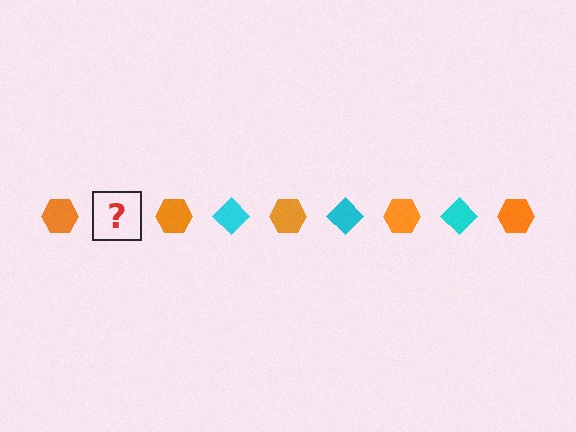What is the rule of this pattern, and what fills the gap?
The rule is that the pattern alternates between orange hexagon and cyan diamond. The gap should be filled with a cyan diamond.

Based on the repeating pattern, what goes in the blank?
The blank should be a cyan diamond.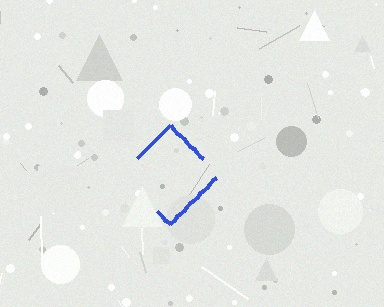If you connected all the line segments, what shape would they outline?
They would outline a diamond.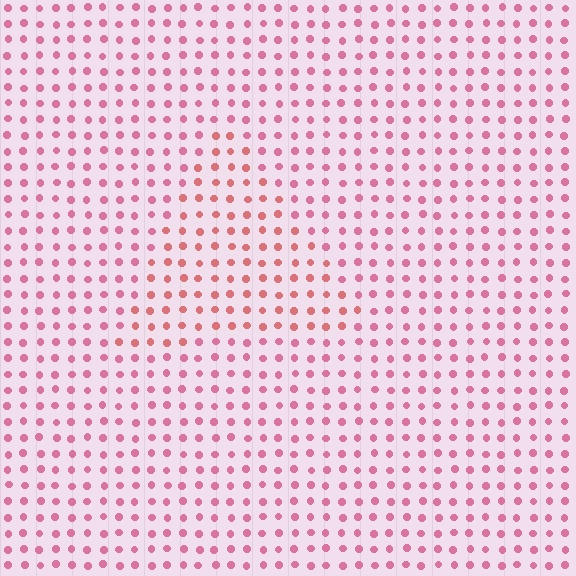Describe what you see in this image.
The image is filled with small pink elements in a uniform arrangement. A triangle-shaped region is visible where the elements are tinted to a slightly different hue, forming a subtle color boundary.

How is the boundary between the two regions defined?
The boundary is defined purely by a slight shift in hue (about 22 degrees). Spacing, size, and orientation are identical on both sides.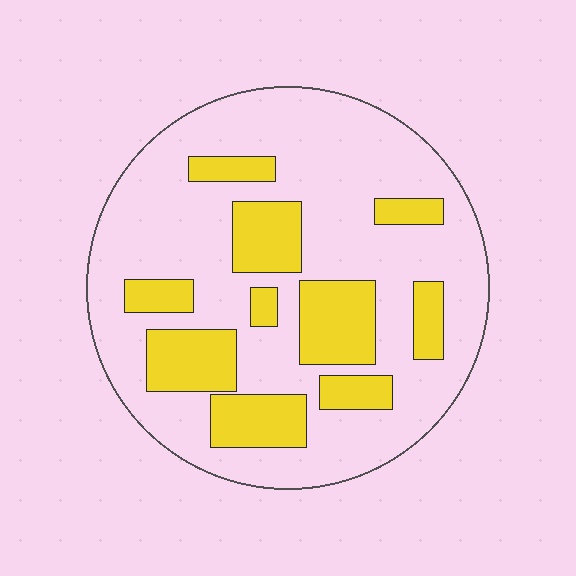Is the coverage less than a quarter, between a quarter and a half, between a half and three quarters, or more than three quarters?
Between a quarter and a half.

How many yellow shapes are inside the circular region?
10.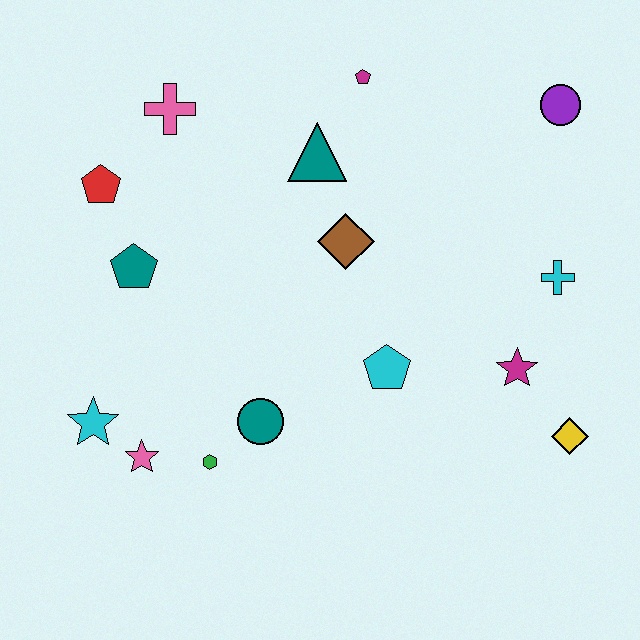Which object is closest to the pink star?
The cyan star is closest to the pink star.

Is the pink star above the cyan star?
No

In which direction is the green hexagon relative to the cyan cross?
The green hexagon is to the left of the cyan cross.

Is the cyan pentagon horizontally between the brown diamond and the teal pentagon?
No